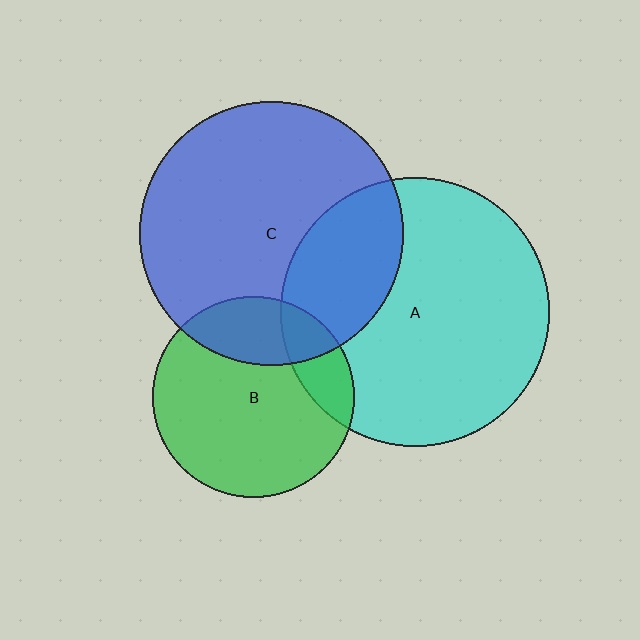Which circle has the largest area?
Circle A (cyan).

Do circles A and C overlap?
Yes.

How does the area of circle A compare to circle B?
Approximately 1.8 times.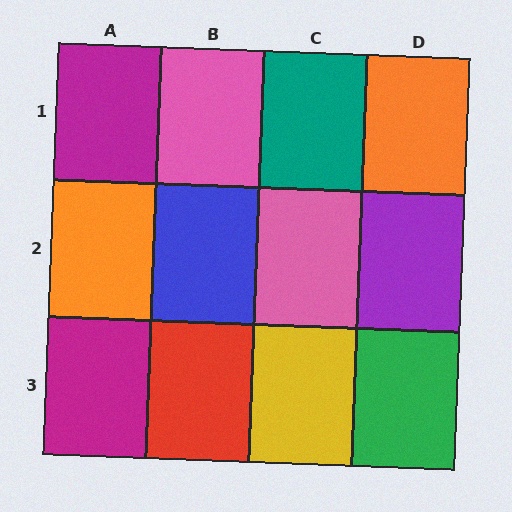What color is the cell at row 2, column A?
Orange.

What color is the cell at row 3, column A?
Magenta.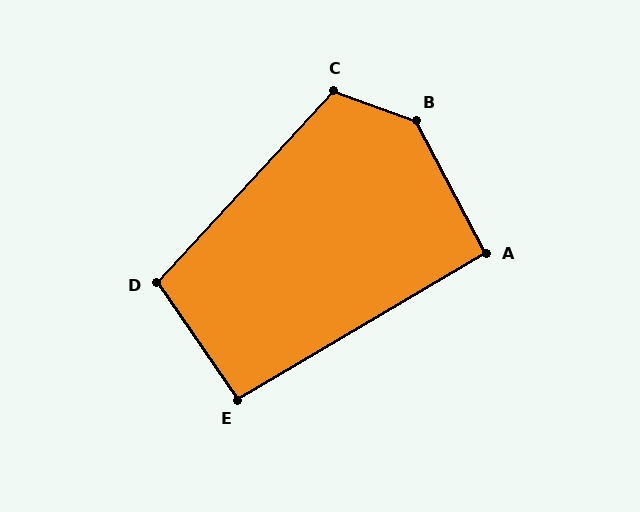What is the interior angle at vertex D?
Approximately 103 degrees (obtuse).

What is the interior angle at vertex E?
Approximately 94 degrees (approximately right).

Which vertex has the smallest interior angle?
A, at approximately 93 degrees.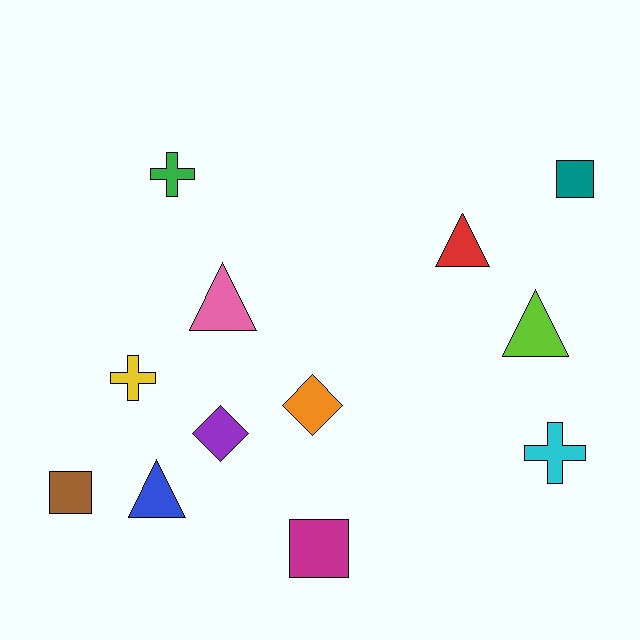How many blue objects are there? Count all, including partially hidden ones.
There is 1 blue object.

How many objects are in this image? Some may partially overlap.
There are 12 objects.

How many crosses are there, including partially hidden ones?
There are 3 crosses.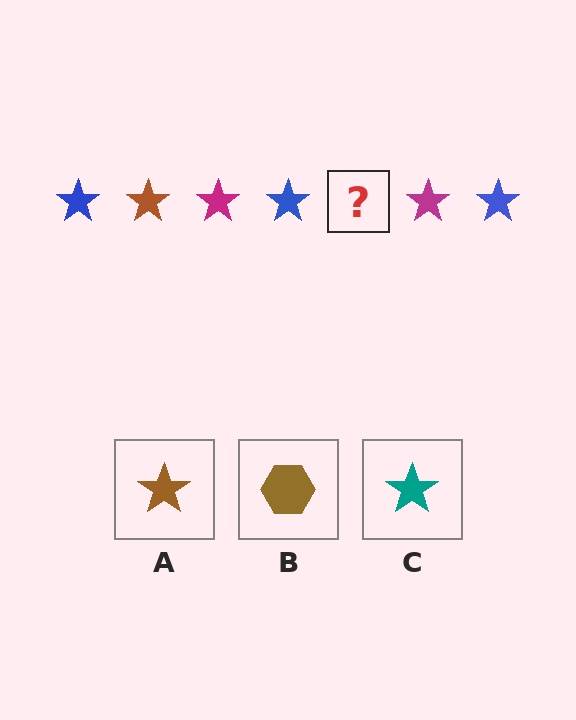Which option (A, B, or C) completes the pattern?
A.